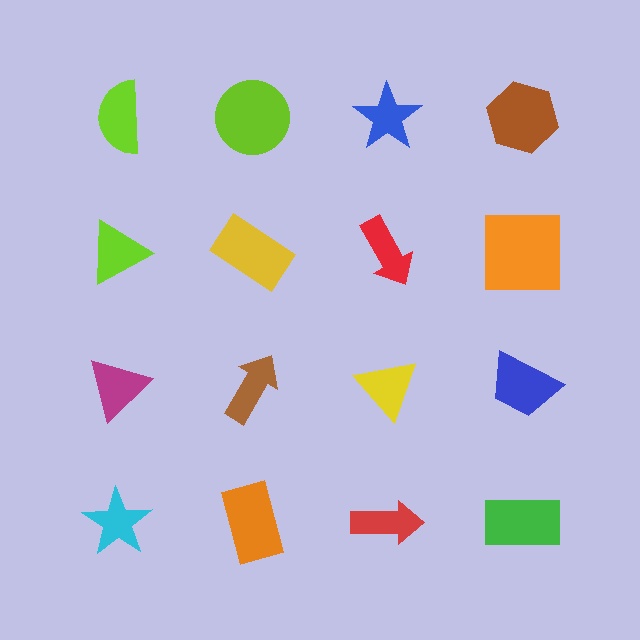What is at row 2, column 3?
A red arrow.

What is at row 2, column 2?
A yellow rectangle.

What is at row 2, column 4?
An orange square.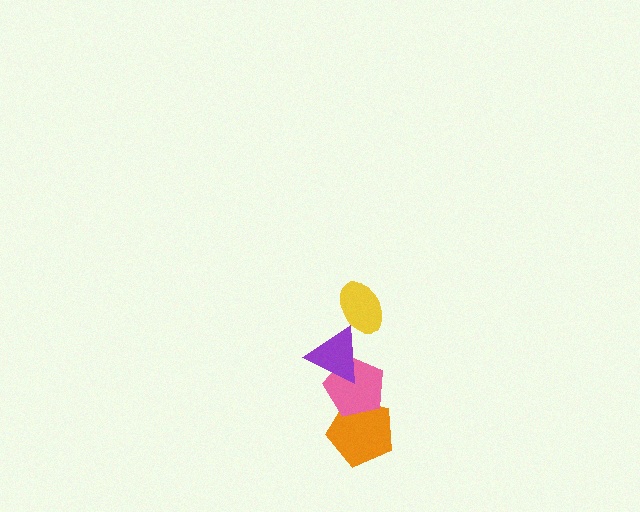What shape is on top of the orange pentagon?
The pink pentagon is on top of the orange pentagon.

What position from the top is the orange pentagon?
The orange pentagon is 4th from the top.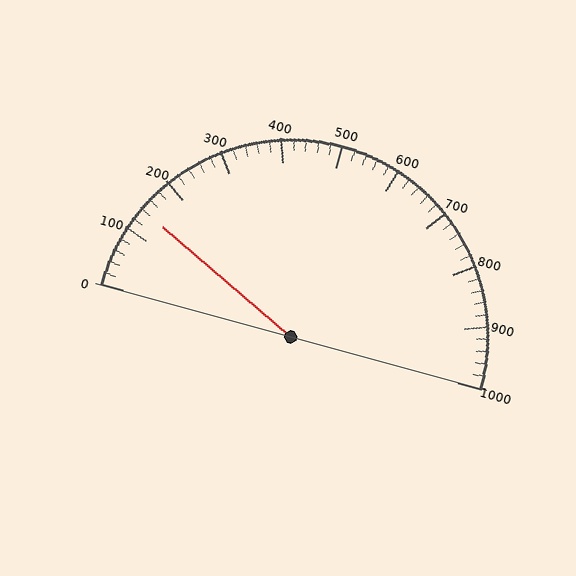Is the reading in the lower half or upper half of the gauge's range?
The reading is in the lower half of the range (0 to 1000).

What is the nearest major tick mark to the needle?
The nearest major tick mark is 100.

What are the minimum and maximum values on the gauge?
The gauge ranges from 0 to 1000.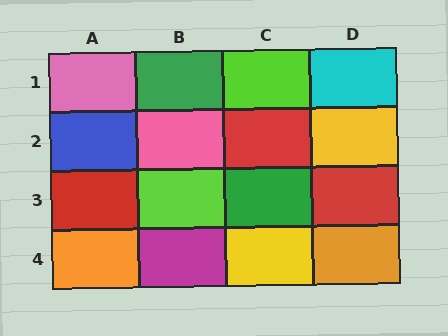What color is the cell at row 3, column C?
Green.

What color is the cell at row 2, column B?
Pink.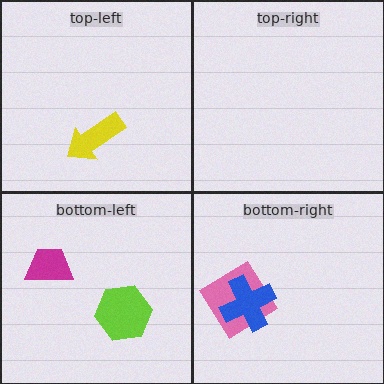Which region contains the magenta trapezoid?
The bottom-left region.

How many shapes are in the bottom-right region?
2.